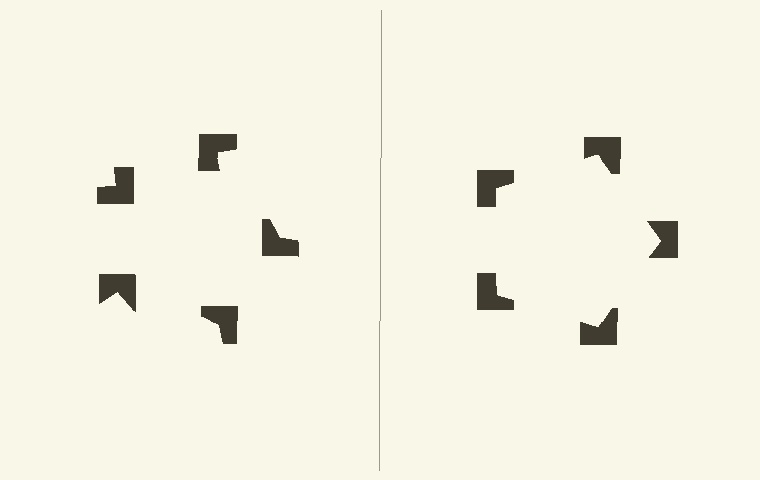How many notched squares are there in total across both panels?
10 — 5 on each side.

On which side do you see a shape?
An illusory pentagon appears on the right side. On the left side the wedge cuts are rotated, so no coherent shape forms.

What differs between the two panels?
The notched squares are positioned identically on both sides; only the wedge orientations differ. On the right they align to a pentagon; on the left they are misaligned.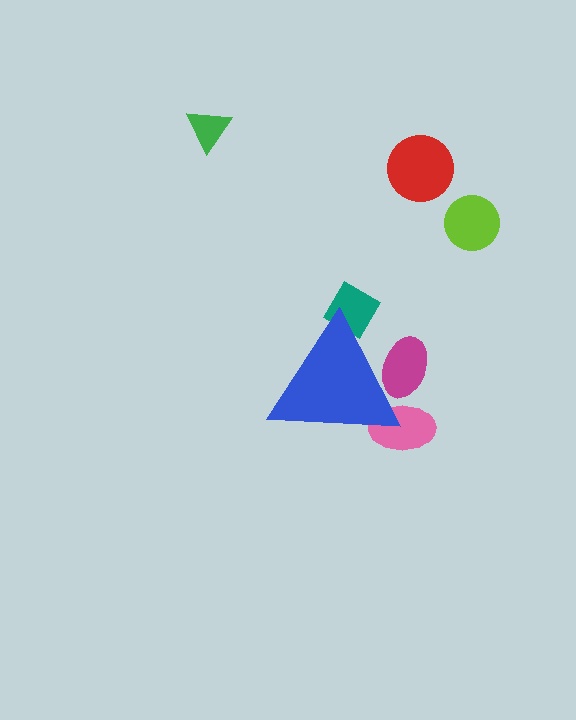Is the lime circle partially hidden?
No, the lime circle is fully visible.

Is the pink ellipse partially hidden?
Yes, the pink ellipse is partially hidden behind the blue triangle.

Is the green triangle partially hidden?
No, the green triangle is fully visible.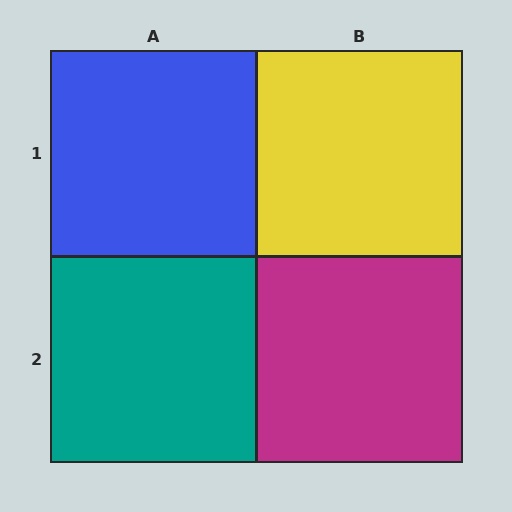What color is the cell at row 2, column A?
Teal.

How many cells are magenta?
1 cell is magenta.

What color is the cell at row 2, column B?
Magenta.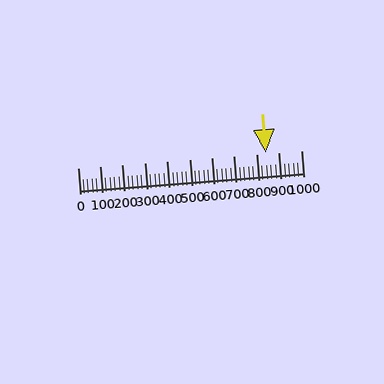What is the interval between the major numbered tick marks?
The major tick marks are spaced 100 units apart.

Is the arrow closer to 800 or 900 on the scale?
The arrow is closer to 800.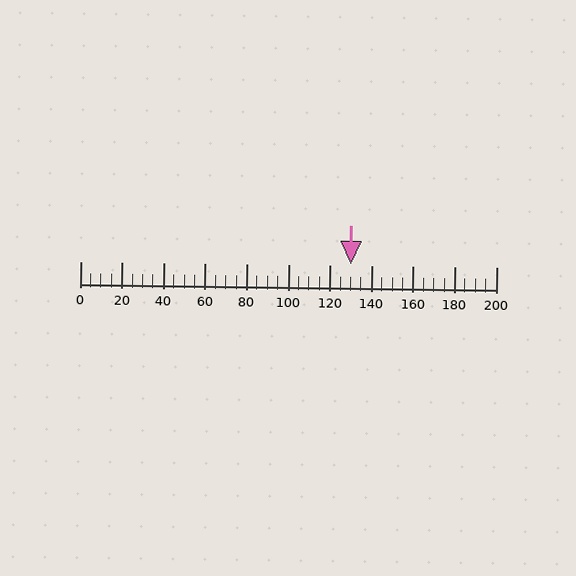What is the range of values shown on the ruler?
The ruler shows values from 0 to 200.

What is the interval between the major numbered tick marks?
The major tick marks are spaced 20 units apart.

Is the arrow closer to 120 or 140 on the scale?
The arrow is closer to 140.